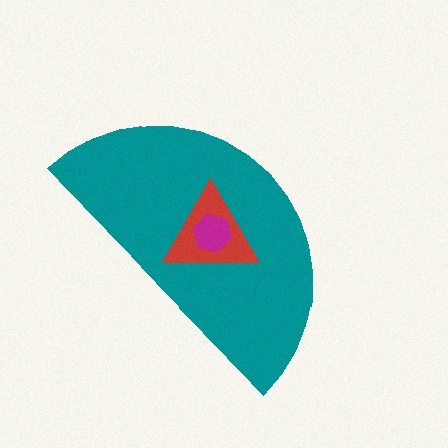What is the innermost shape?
The magenta hexagon.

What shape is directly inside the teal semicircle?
The red triangle.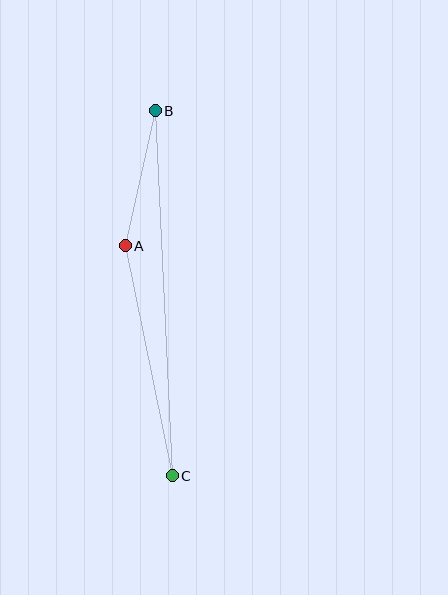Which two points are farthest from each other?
Points B and C are farthest from each other.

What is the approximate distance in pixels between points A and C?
The distance between A and C is approximately 235 pixels.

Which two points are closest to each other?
Points A and B are closest to each other.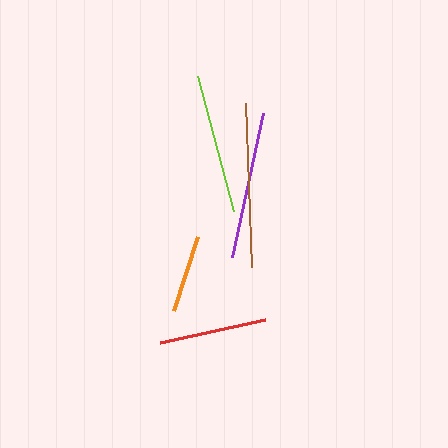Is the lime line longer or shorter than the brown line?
The brown line is longer than the lime line.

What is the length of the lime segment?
The lime segment is approximately 140 pixels long.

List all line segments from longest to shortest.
From longest to shortest: brown, purple, lime, red, orange.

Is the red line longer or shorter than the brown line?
The brown line is longer than the red line.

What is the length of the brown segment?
The brown segment is approximately 165 pixels long.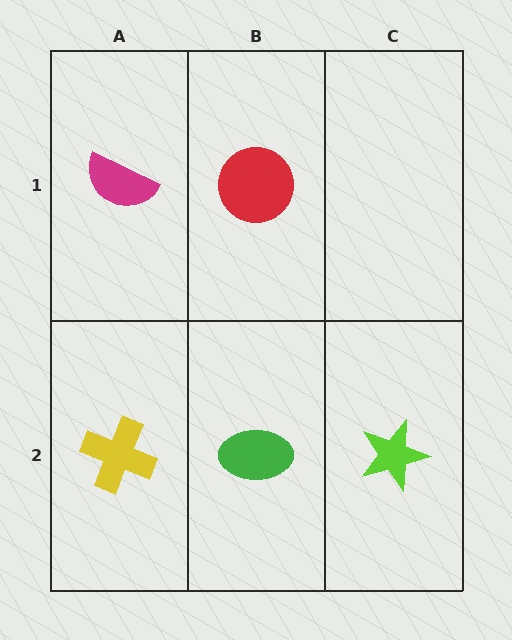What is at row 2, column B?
A green ellipse.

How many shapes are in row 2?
3 shapes.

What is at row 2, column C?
A lime star.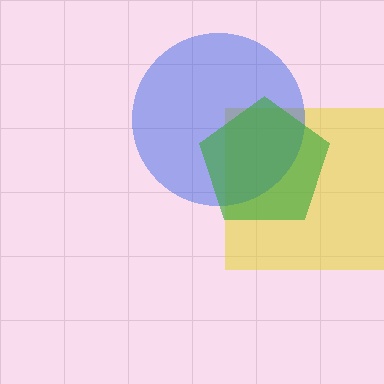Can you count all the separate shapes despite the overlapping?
Yes, there are 3 separate shapes.